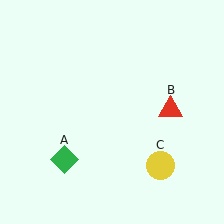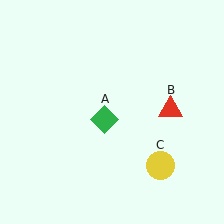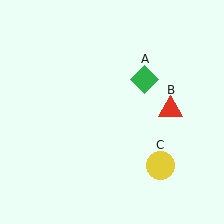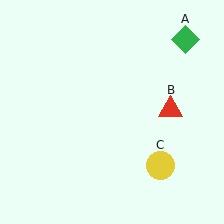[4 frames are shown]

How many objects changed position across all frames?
1 object changed position: green diamond (object A).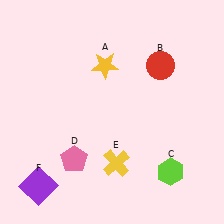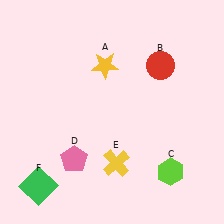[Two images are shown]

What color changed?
The square (F) changed from purple in Image 1 to green in Image 2.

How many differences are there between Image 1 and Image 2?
There is 1 difference between the two images.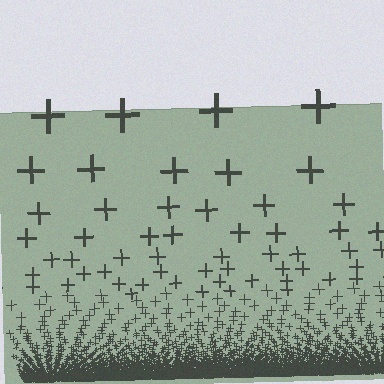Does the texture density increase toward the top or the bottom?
Density increases toward the bottom.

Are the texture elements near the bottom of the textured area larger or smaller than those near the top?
Smaller. The gradient is inverted — elements near the bottom are smaller and denser.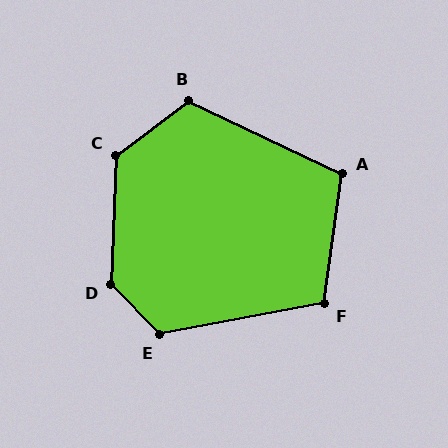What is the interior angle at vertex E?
Approximately 123 degrees (obtuse).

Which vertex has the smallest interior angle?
A, at approximately 108 degrees.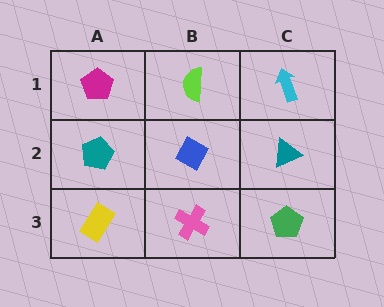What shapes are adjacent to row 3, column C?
A teal triangle (row 2, column C), a pink cross (row 3, column B).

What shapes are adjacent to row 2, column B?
A lime semicircle (row 1, column B), a pink cross (row 3, column B), a teal pentagon (row 2, column A), a teal triangle (row 2, column C).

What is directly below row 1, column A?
A teal pentagon.